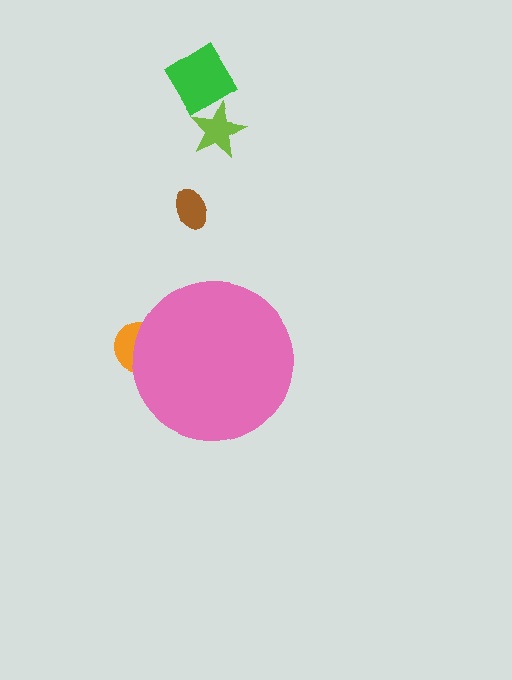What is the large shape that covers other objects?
A pink circle.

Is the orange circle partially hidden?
Yes, the orange circle is partially hidden behind the pink circle.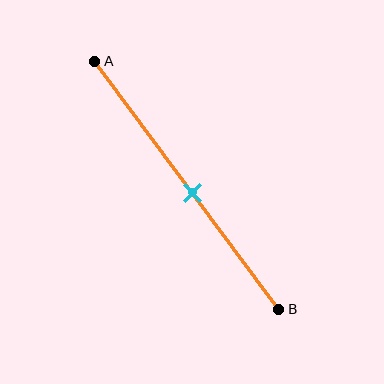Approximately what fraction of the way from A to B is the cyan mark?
The cyan mark is approximately 55% of the way from A to B.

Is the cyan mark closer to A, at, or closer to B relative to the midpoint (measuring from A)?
The cyan mark is closer to point B than the midpoint of segment AB.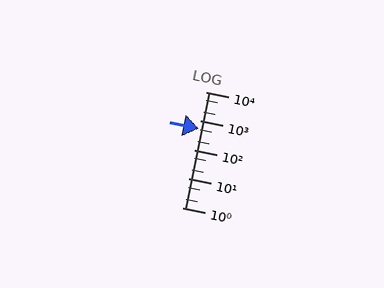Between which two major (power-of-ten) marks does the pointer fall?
The pointer is between 100 and 1000.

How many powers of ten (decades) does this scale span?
The scale spans 4 decades, from 1 to 10000.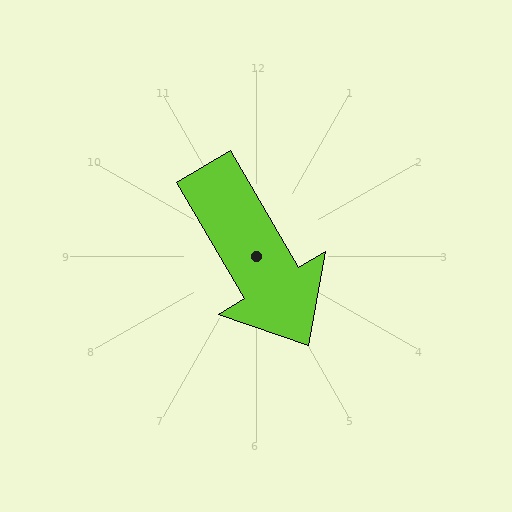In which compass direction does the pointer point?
Southeast.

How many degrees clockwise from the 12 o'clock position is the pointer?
Approximately 150 degrees.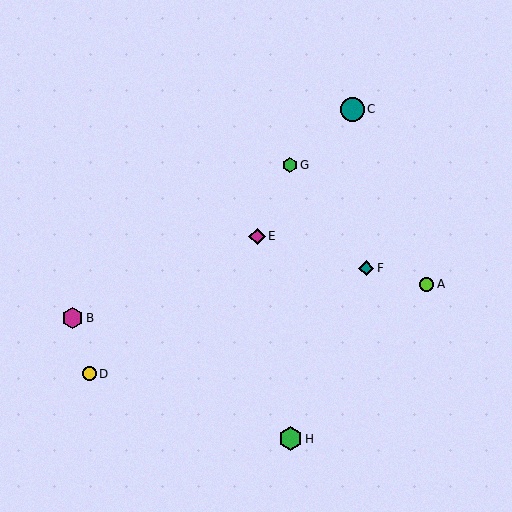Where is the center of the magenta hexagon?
The center of the magenta hexagon is at (72, 318).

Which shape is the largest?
The teal circle (labeled C) is the largest.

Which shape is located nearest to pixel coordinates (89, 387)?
The yellow circle (labeled D) at (90, 374) is nearest to that location.